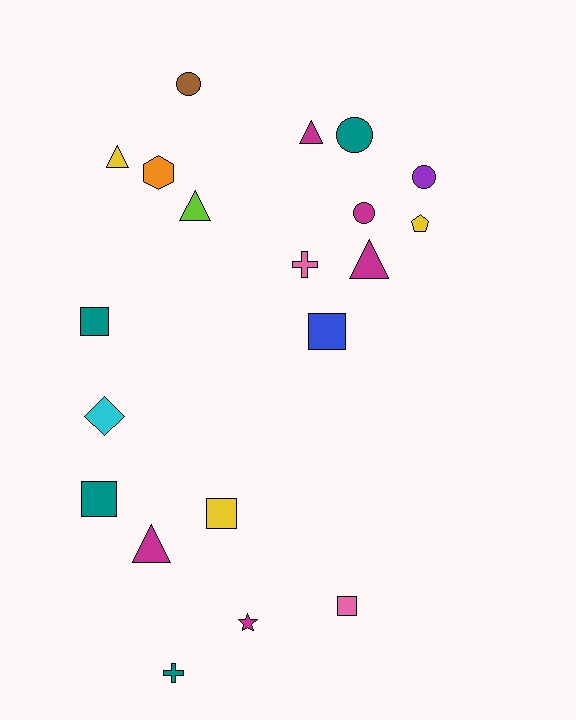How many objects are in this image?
There are 20 objects.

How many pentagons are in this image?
There is 1 pentagon.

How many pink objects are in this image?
There are 2 pink objects.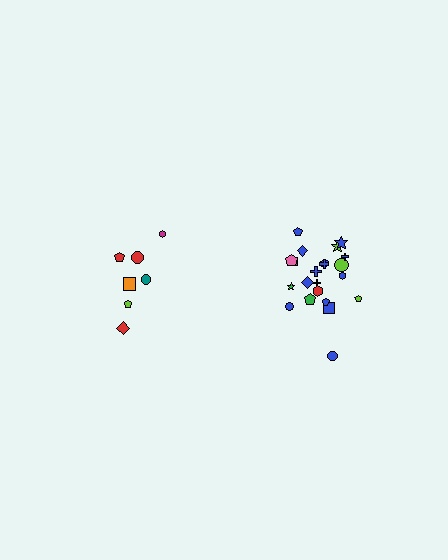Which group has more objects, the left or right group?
The right group.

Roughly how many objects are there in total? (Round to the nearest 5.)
Roughly 30 objects in total.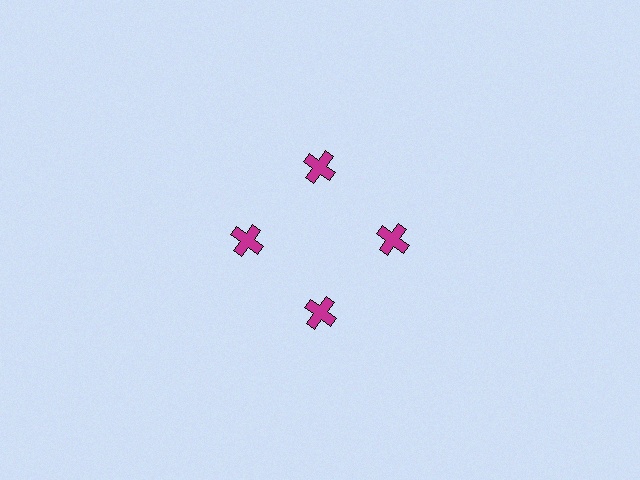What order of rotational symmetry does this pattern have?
This pattern has 4-fold rotational symmetry.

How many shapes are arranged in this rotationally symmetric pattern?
There are 4 shapes, arranged in 4 groups of 1.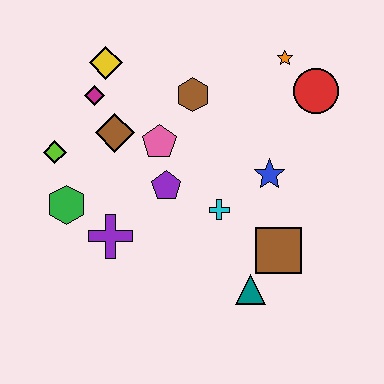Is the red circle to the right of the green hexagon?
Yes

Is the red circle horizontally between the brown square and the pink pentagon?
No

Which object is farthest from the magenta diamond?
The teal triangle is farthest from the magenta diamond.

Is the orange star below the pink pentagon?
No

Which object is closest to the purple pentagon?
The pink pentagon is closest to the purple pentagon.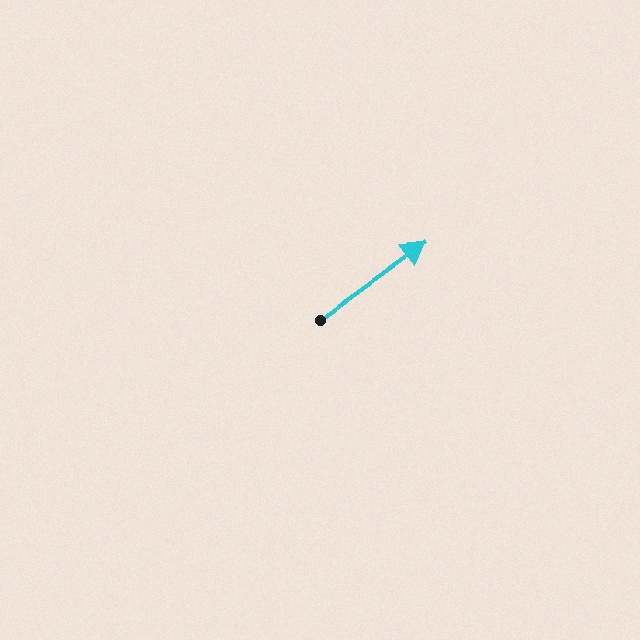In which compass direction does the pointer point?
Northeast.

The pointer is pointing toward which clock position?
Roughly 2 o'clock.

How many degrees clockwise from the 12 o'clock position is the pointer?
Approximately 55 degrees.